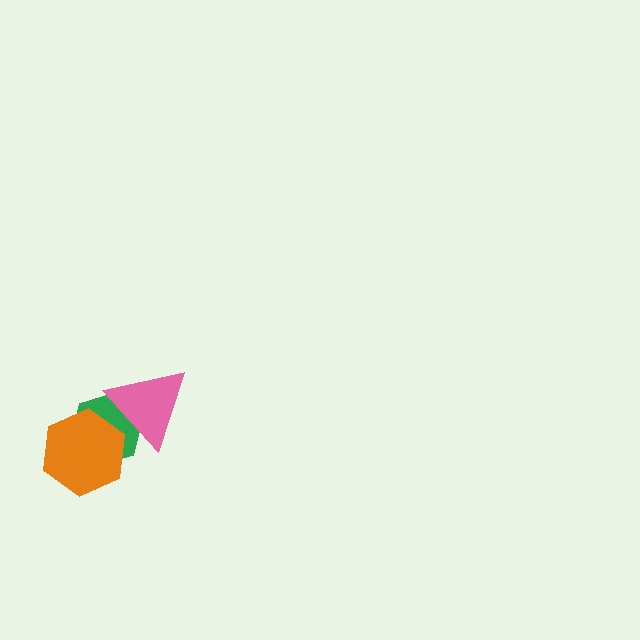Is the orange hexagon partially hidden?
No, no other shape covers it.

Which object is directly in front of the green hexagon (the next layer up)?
The pink triangle is directly in front of the green hexagon.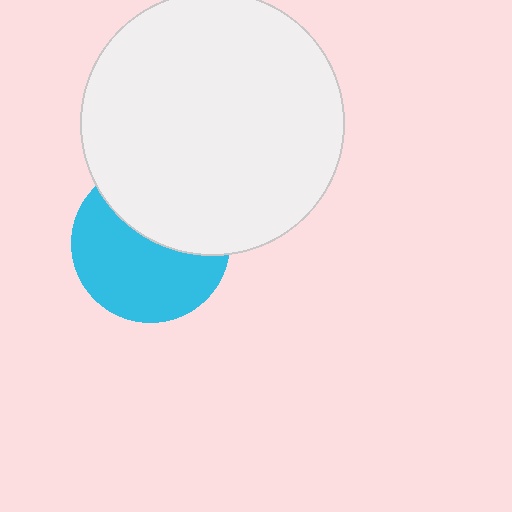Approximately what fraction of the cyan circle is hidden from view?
Roughly 42% of the cyan circle is hidden behind the white circle.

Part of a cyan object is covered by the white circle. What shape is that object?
It is a circle.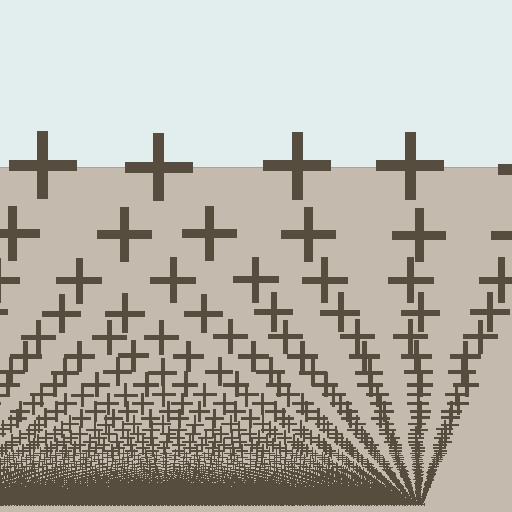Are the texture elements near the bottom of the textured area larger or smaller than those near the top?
Smaller. The gradient is inverted — elements near the bottom are smaller and denser.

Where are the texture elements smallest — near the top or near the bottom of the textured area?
Near the bottom.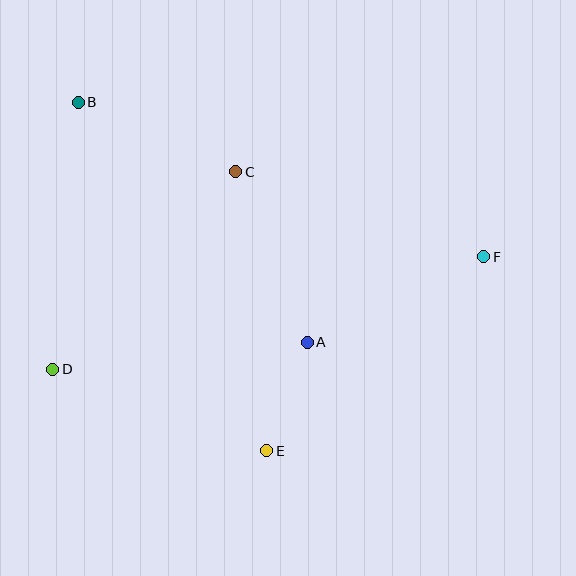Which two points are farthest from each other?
Points D and F are farthest from each other.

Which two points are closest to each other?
Points A and E are closest to each other.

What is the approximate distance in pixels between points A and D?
The distance between A and D is approximately 256 pixels.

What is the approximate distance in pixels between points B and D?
The distance between B and D is approximately 269 pixels.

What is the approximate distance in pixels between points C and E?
The distance between C and E is approximately 281 pixels.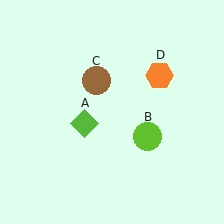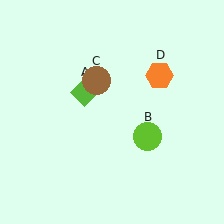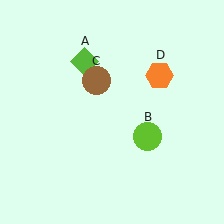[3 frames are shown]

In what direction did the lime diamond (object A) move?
The lime diamond (object A) moved up.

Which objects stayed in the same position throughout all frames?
Lime circle (object B) and brown circle (object C) and orange hexagon (object D) remained stationary.